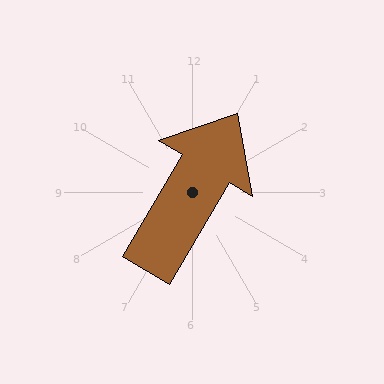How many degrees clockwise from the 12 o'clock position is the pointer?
Approximately 30 degrees.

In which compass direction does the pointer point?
Northeast.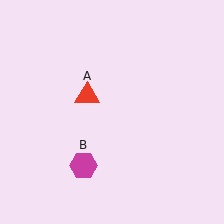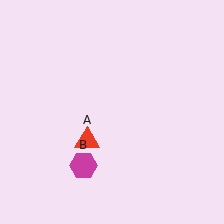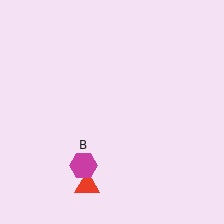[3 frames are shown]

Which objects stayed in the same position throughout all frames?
Magenta hexagon (object B) remained stationary.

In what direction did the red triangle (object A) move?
The red triangle (object A) moved down.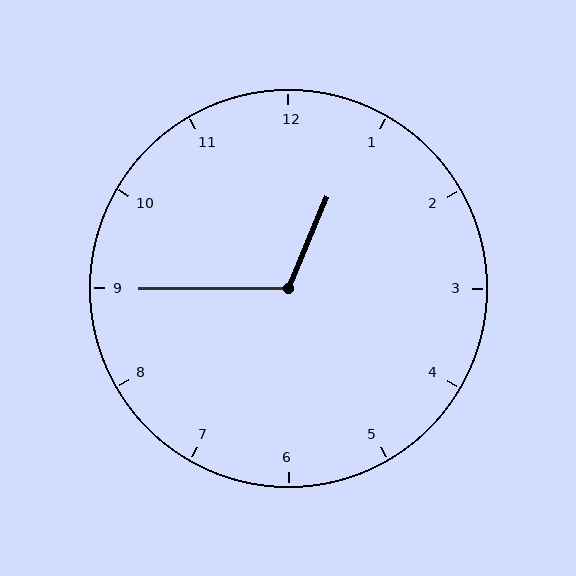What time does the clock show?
12:45.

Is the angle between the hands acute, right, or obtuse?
It is obtuse.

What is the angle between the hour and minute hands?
Approximately 112 degrees.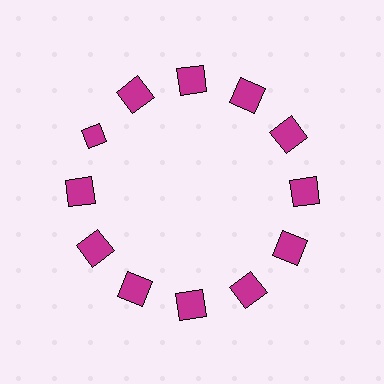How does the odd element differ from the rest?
It has a different shape: diamond instead of square.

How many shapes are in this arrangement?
There are 12 shapes arranged in a ring pattern.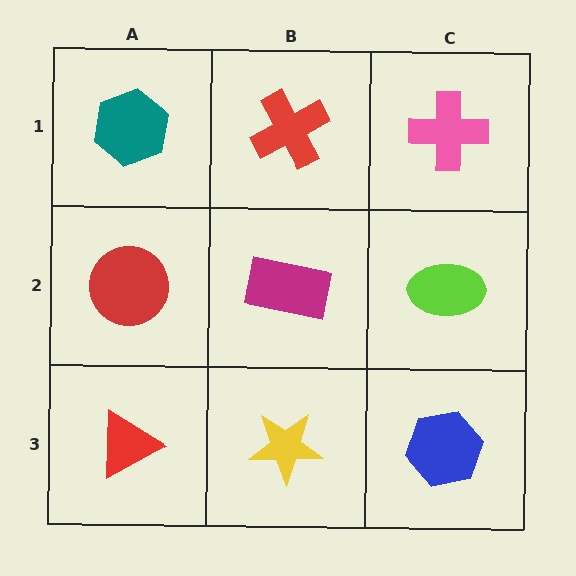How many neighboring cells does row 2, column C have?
3.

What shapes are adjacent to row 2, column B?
A red cross (row 1, column B), a yellow star (row 3, column B), a red circle (row 2, column A), a lime ellipse (row 2, column C).